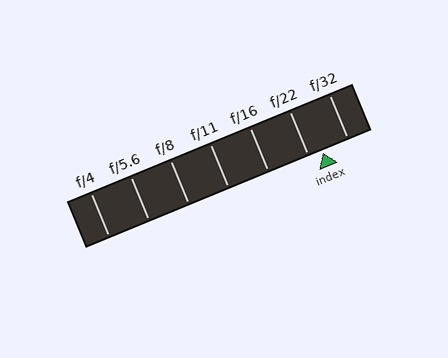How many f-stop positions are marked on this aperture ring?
There are 7 f-stop positions marked.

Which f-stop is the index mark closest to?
The index mark is closest to f/22.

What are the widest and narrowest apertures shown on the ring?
The widest aperture shown is f/4 and the narrowest is f/32.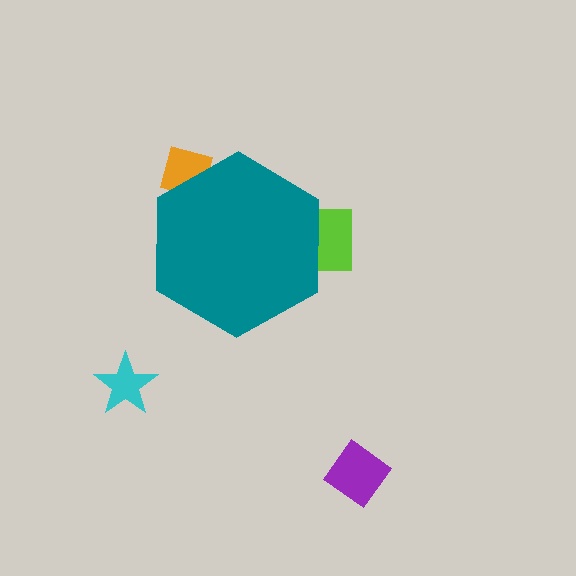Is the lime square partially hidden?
Yes, the lime square is partially hidden behind the teal hexagon.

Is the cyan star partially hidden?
No, the cyan star is fully visible.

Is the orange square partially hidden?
Yes, the orange square is partially hidden behind the teal hexagon.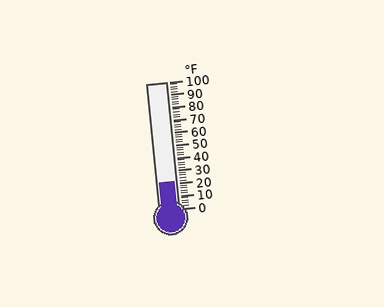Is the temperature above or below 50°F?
The temperature is below 50°F.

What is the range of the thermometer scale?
The thermometer scale ranges from 0°F to 100°F.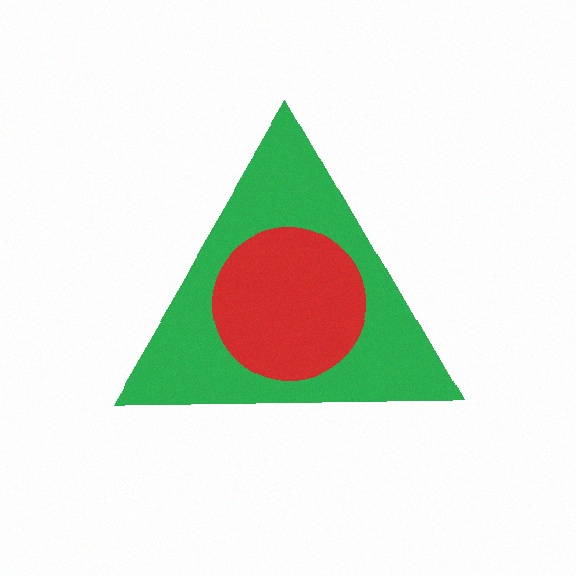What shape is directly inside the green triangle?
The red circle.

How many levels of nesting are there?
2.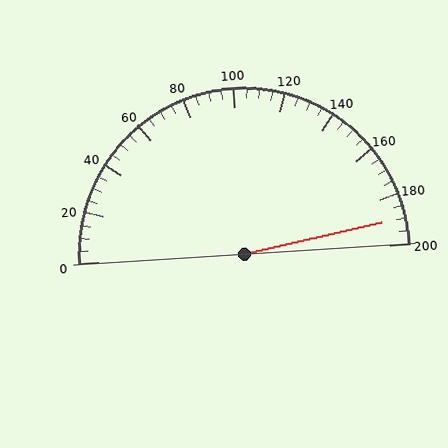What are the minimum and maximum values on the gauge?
The gauge ranges from 0 to 200.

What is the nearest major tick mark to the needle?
The nearest major tick mark is 200.